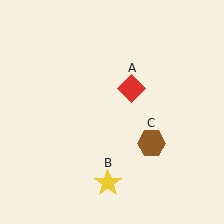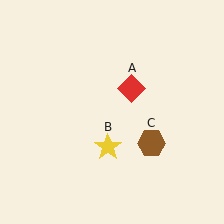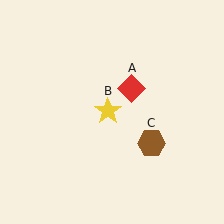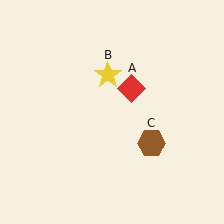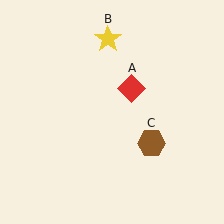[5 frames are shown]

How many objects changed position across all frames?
1 object changed position: yellow star (object B).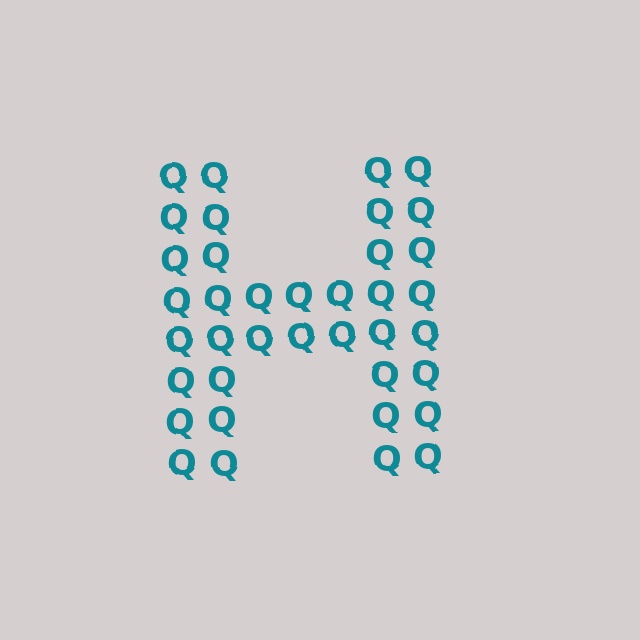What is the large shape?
The large shape is the letter H.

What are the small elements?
The small elements are letter Q's.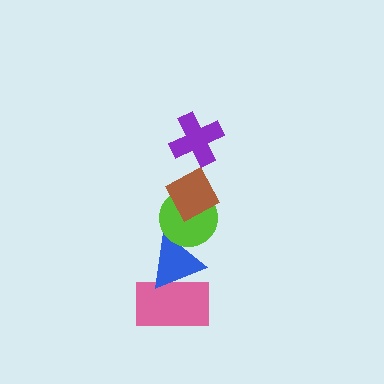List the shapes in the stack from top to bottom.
From top to bottom: the purple cross, the brown diamond, the lime circle, the blue triangle, the pink rectangle.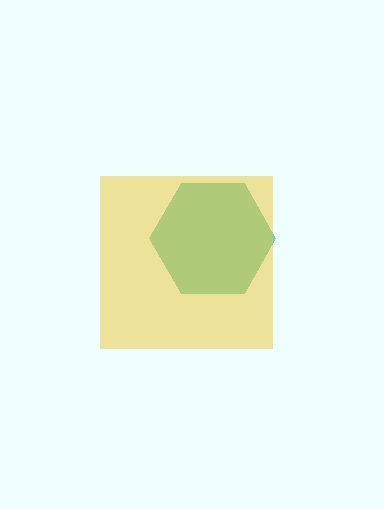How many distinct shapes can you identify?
There are 2 distinct shapes: a teal hexagon, a yellow square.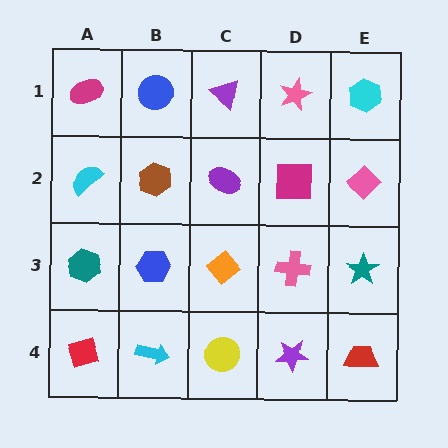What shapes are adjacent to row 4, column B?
A blue hexagon (row 3, column B), a red diamond (row 4, column A), a yellow circle (row 4, column C).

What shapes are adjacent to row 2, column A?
A magenta ellipse (row 1, column A), a teal hexagon (row 3, column A), a brown hexagon (row 2, column B).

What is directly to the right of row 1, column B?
A purple triangle.